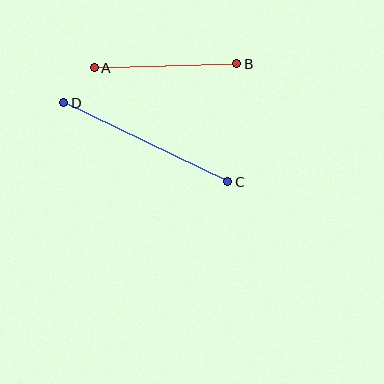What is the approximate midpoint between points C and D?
The midpoint is at approximately (146, 142) pixels.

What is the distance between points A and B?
The distance is approximately 143 pixels.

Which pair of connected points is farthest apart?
Points C and D are farthest apart.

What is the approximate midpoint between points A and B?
The midpoint is at approximately (165, 66) pixels.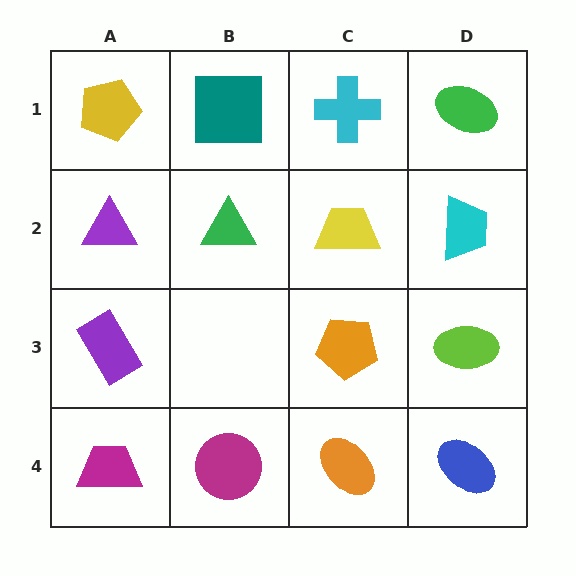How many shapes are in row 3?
3 shapes.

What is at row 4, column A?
A magenta trapezoid.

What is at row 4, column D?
A blue ellipse.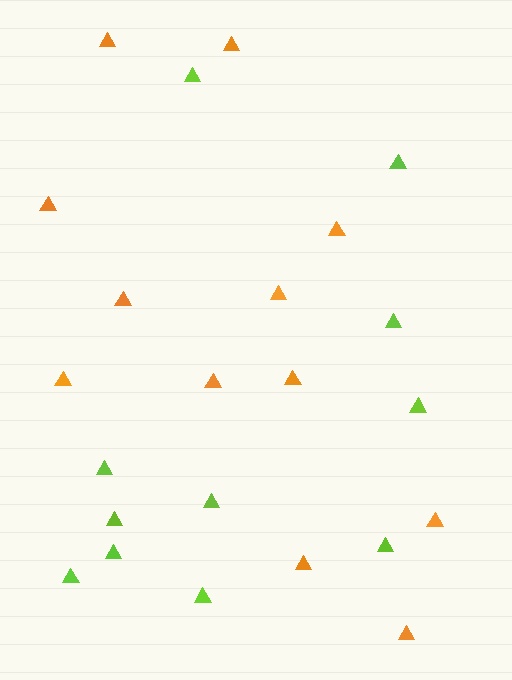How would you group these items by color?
There are 2 groups: one group of lime triangles (11) and one group of orange triangles (12).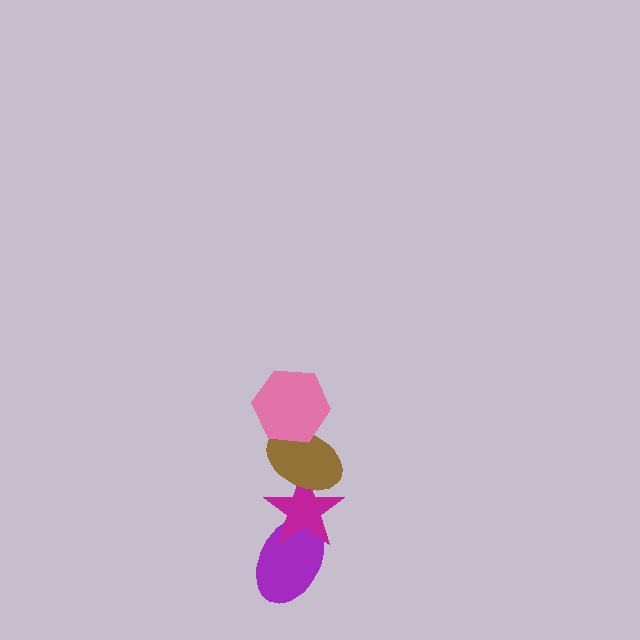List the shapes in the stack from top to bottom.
From top to bottom: the pink hexagon, the brown ellipse, the magenta star, the purple ellipse.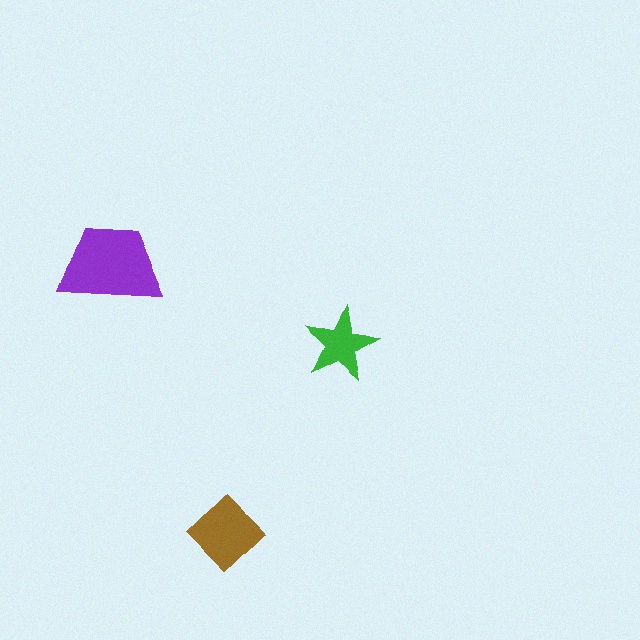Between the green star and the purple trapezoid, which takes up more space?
The purple trapezoid.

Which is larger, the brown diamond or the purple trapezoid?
The purple trapezoid.